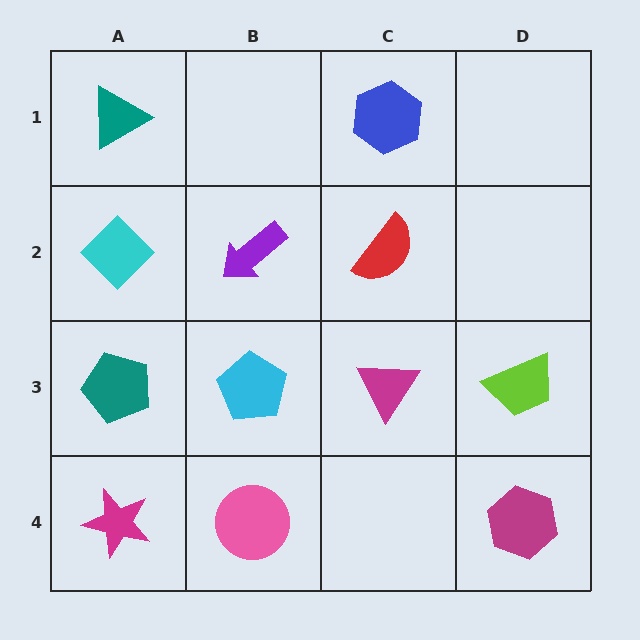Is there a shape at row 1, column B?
No, that cell is empty.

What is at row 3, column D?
A lime trapezoid.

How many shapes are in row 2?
3 shapes.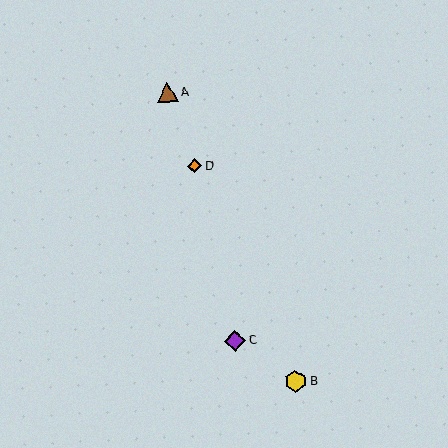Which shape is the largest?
The yellow hexagon (labeled B) is the largest.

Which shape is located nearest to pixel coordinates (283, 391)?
The yellow hexagon (labeled B) at (295, 381) is nearest to that location.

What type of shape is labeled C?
Shape C is a purple diamond.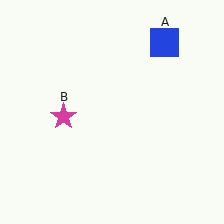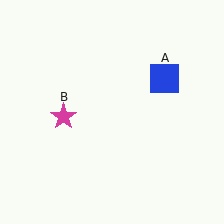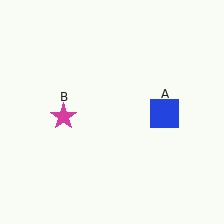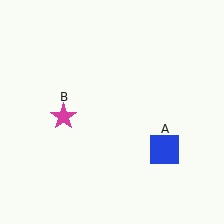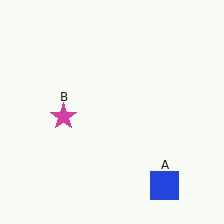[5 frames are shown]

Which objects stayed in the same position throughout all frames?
Magenta star (object B) remained stationary.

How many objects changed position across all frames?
1 object changed position: blue square (object A).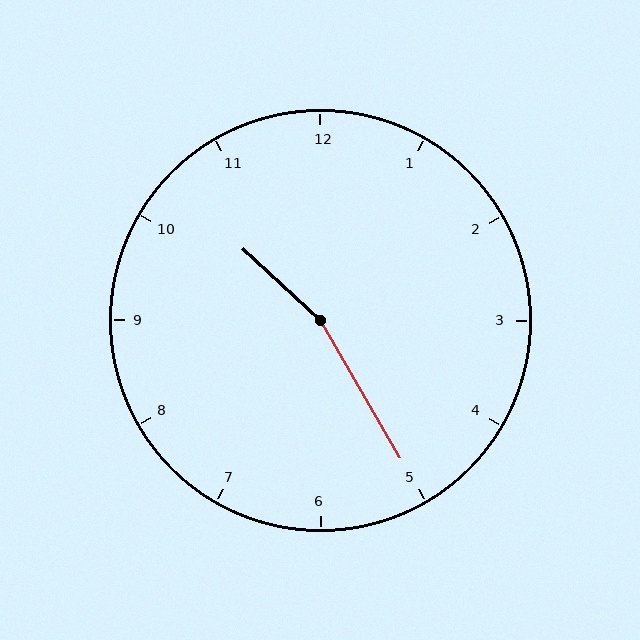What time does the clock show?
10:25.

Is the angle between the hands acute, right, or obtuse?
It is obtuse.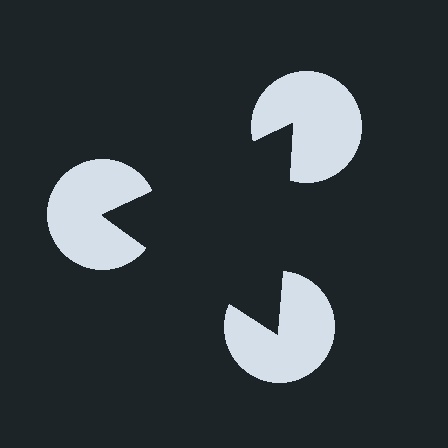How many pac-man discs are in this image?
There are 3 — one at each vertex of the illusory triangle.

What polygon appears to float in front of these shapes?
An illusory triangle — its edges are inferred from the aligned wedge cuts in the pac-man discs, not physically drawn.